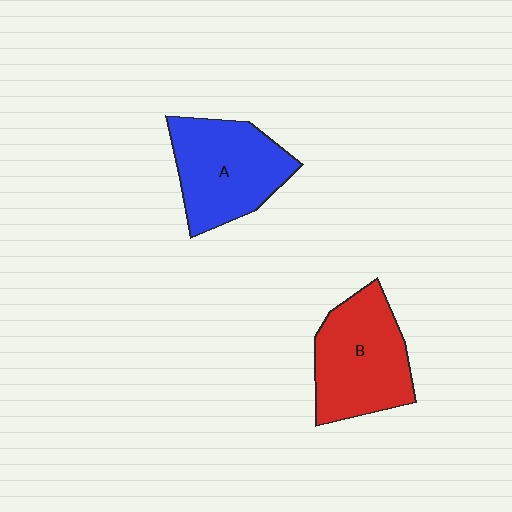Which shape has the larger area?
Shape B (red).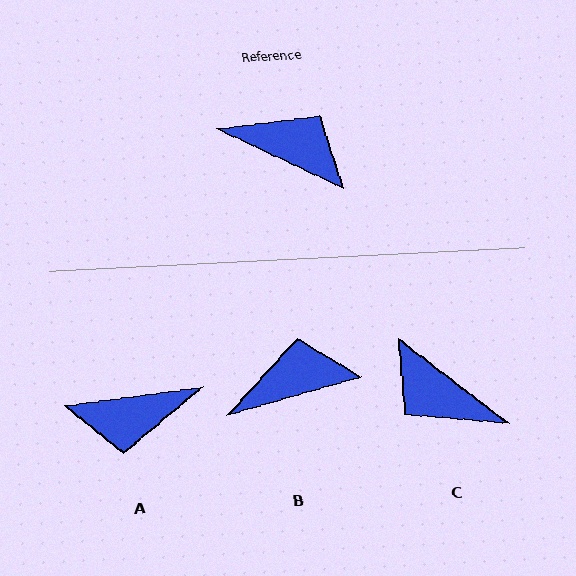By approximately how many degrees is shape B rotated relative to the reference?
Approximately 41 degrees counter-clockwise.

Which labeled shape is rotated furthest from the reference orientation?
C, about 167 degrees away.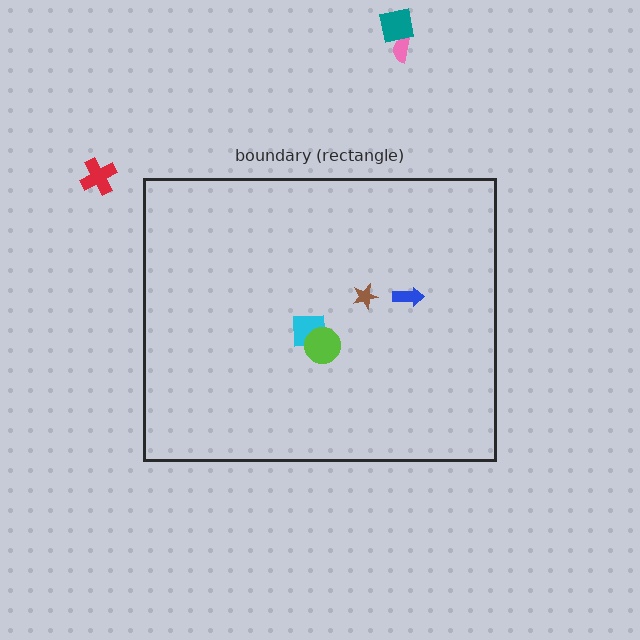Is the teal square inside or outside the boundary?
Outside.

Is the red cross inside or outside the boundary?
Outside.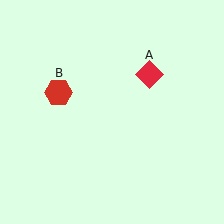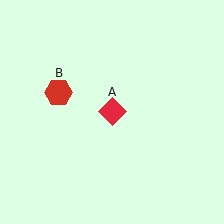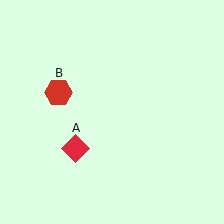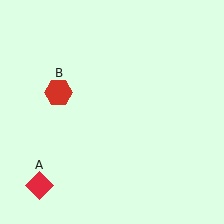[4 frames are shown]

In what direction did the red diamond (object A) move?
The red diamond (object A) moved down and to the left.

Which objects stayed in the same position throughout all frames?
Red hexagon (object B) remained stationary.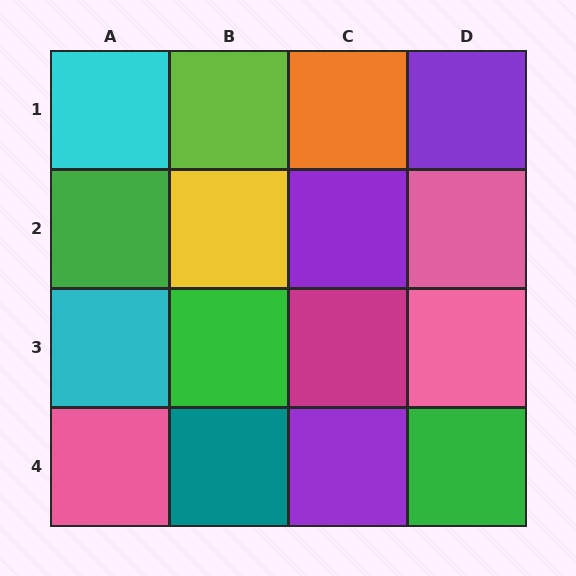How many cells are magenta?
1 cell is magenta.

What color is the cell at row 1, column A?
Cyan.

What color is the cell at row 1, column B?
Lime.